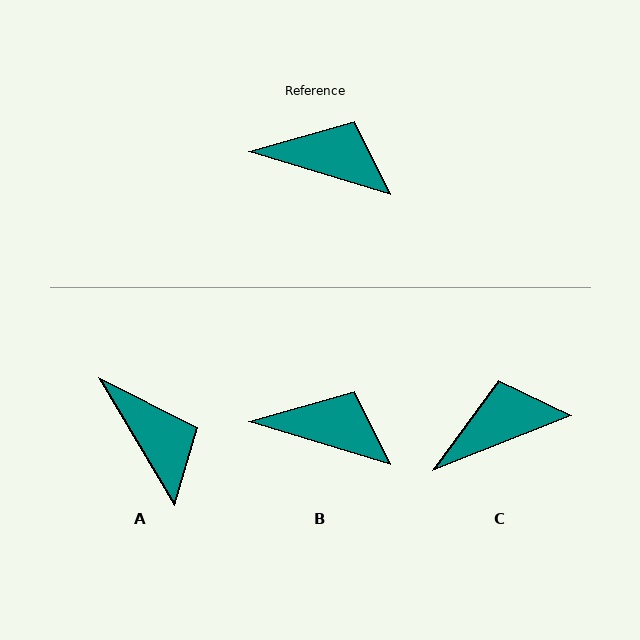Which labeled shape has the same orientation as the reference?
B.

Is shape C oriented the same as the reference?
No, it is off by about 38 degrees.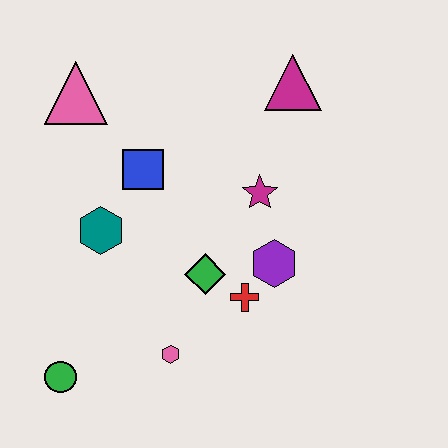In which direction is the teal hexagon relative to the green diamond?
The teal hexagon is to the left of the green diamond.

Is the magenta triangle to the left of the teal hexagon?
No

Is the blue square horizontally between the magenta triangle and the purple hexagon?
No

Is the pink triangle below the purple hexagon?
No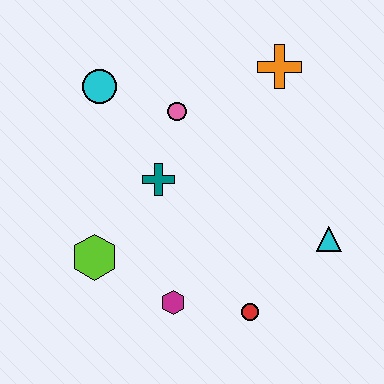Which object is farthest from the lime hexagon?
The orange cross is farthest from the lime hexagon.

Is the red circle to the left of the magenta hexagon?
No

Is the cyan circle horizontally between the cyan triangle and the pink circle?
No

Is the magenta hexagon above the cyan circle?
No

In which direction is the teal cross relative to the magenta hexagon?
The teal cross is above the magenta hexagon.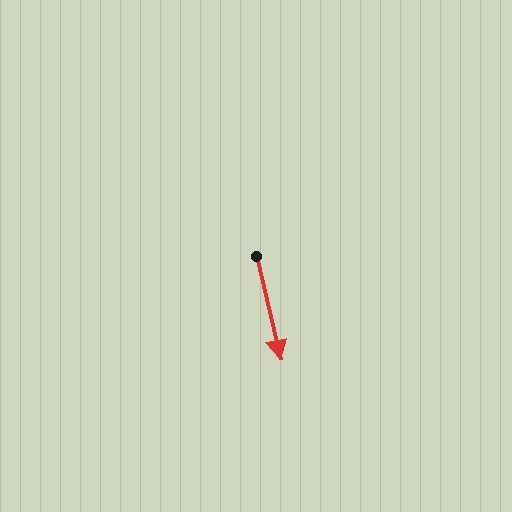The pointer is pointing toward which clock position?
Roughly 6 o'clock.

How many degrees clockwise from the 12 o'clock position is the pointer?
Approximately 167 degrees.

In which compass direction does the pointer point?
South.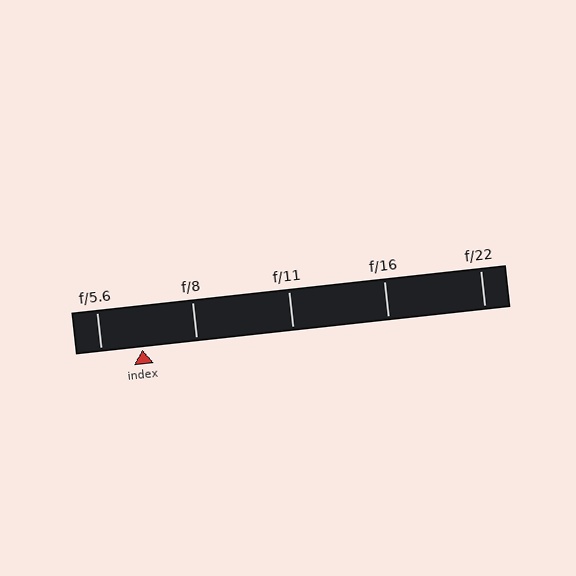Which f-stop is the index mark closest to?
The index mark is closest to f/5.6.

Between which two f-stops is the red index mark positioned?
The index mark is between f/5.6 and f/8.